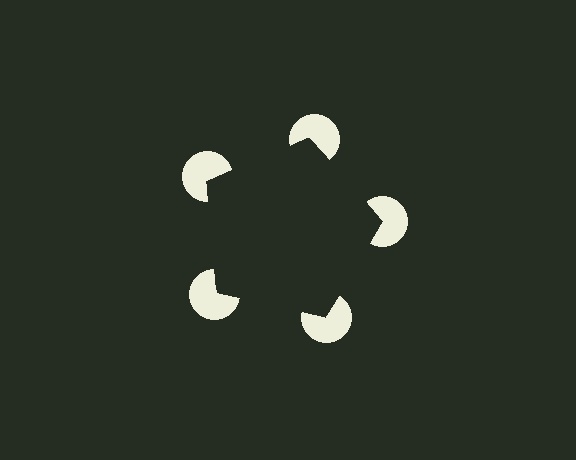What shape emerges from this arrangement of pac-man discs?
An illusory pentagon — its edges are inferred from the aligned wedge cuts in the pac-man discs, not physically drawn.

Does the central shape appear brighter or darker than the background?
It typically appears slightly darker than the background, even though no actual brightness change is drawn.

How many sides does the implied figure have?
5 sides.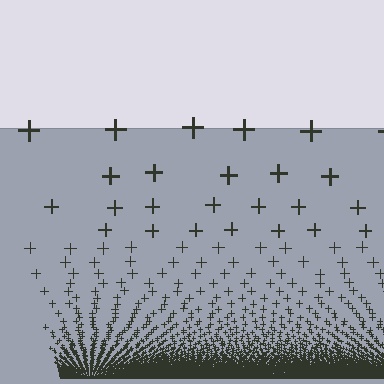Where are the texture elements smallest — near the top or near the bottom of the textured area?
Near the bottom.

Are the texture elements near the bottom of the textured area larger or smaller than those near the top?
Smaller. The gradient is inverted — elements near the bottom are smaller and denser.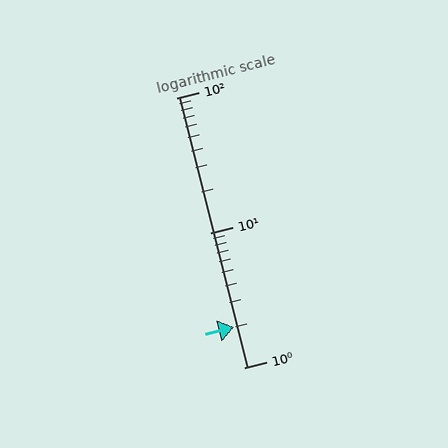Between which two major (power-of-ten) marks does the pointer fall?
The pointer is between 1 and 10.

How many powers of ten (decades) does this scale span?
The scale spans 2 decades, from 1 to 100.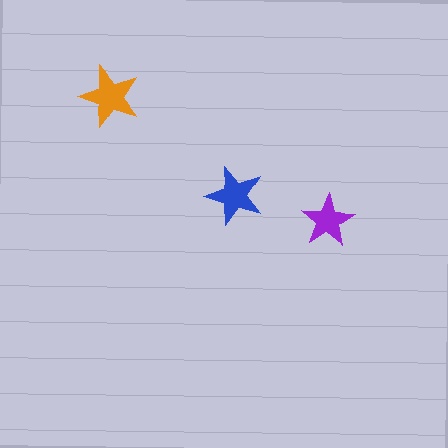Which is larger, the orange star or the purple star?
The orange one.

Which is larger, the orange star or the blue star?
The orange one.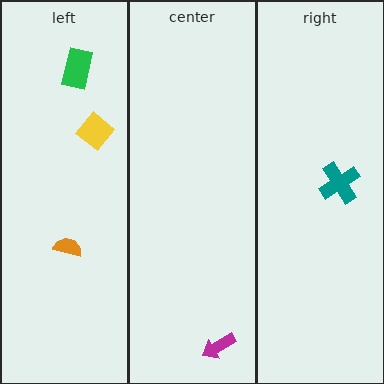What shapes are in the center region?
The magenta arrow.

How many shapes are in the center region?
1.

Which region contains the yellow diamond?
The left region.